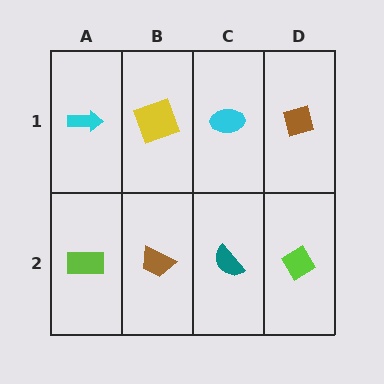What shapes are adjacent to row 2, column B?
A yellow square (row 1, column B), a lime rectangle (row 2, column A), a teal semicircle (row 2, column C).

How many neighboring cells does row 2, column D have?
2.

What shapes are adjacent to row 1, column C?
A teal semicircle (row 2, column C), a yellow square (row 1, column B), a brown diamond (row 1, column D).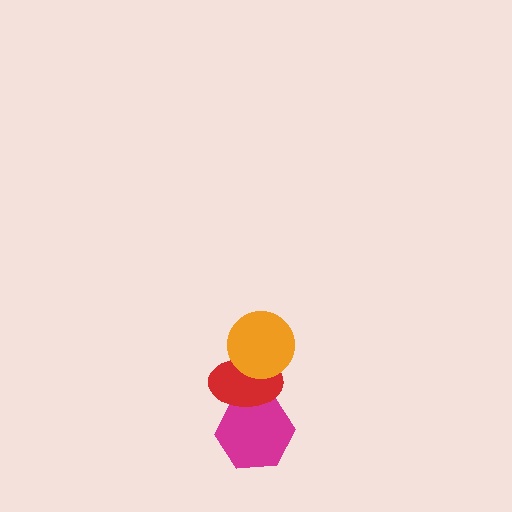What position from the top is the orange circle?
The orange circle is 1st from the top.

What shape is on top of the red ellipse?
The orange circle is on top of the red ellipse.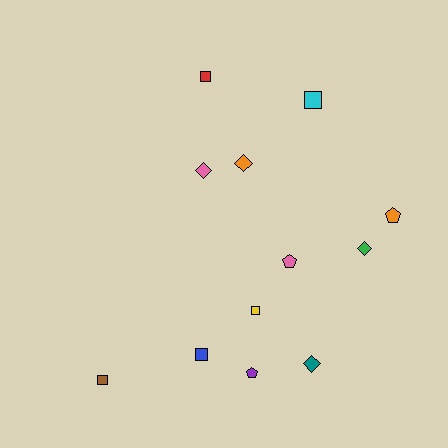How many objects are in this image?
There are 12 objects.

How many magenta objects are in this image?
There are no magenta objects.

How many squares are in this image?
There are 5 squares.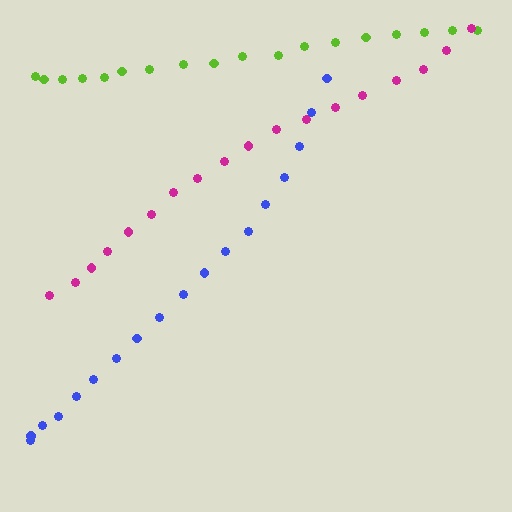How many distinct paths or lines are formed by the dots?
There are 3 distinct paths.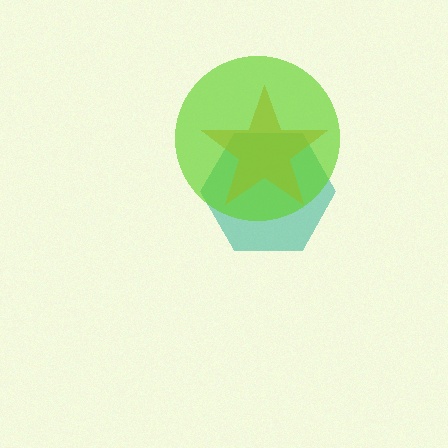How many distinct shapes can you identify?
There are 3 distinct shapes: a teal hexagon, an orange star, a lime circle.